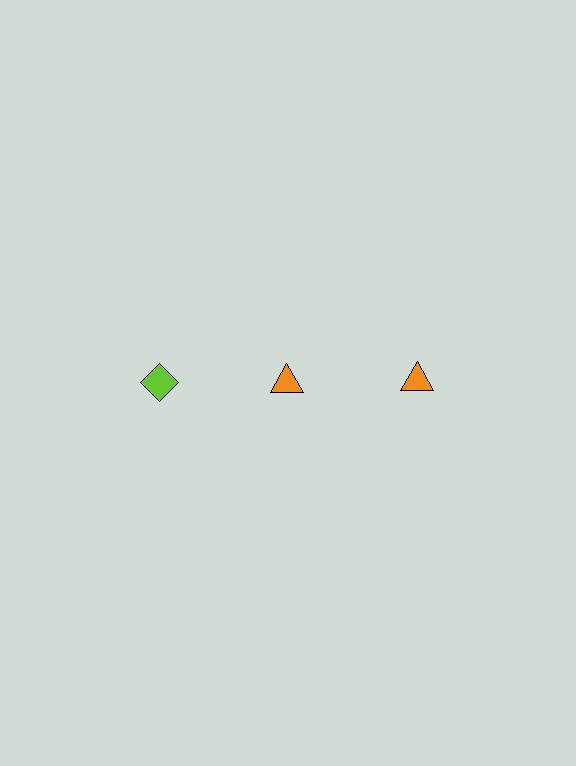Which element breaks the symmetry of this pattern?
The lime diamond in the top row, leftmost column breaks the symmetry. All other shapes are orange triangles.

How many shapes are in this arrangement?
There are 3 shapes arranged in a grid pattern.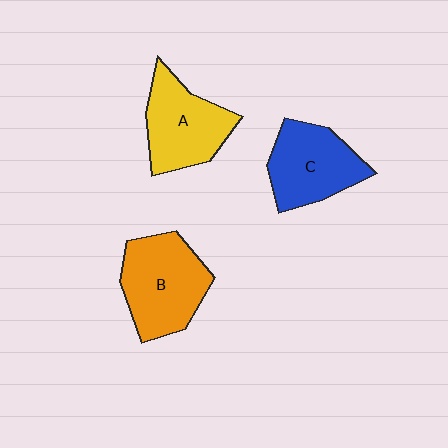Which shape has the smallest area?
Shape C (blue).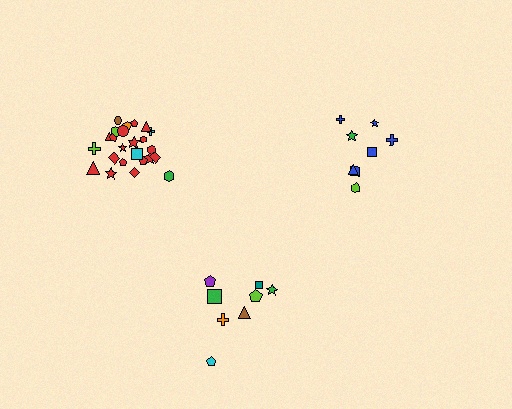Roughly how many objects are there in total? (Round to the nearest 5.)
Roughly 40 objects in total.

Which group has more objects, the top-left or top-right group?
The top-left group.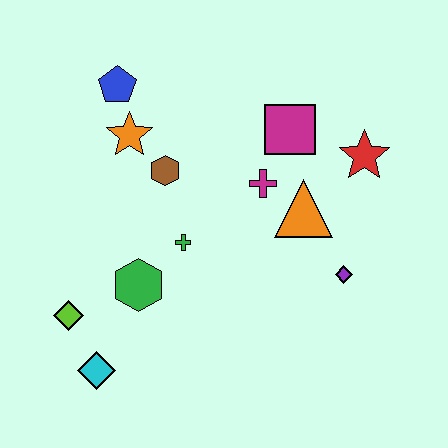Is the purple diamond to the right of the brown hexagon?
Yes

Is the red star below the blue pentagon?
Yes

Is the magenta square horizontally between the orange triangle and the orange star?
Yes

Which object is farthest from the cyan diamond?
The red star is farthest from the cyan diamond.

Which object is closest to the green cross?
The green hexagon is closest to the green cross.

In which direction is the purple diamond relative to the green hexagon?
The purple diamond is to the right of the green hexagon.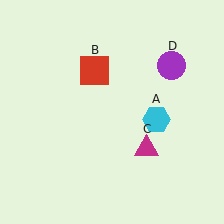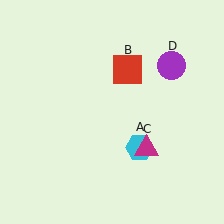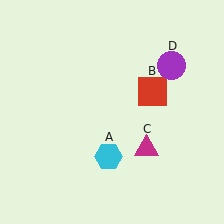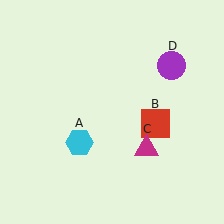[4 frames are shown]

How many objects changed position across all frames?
2 objects changed position: cyan hexagon (object A), red square (object B).